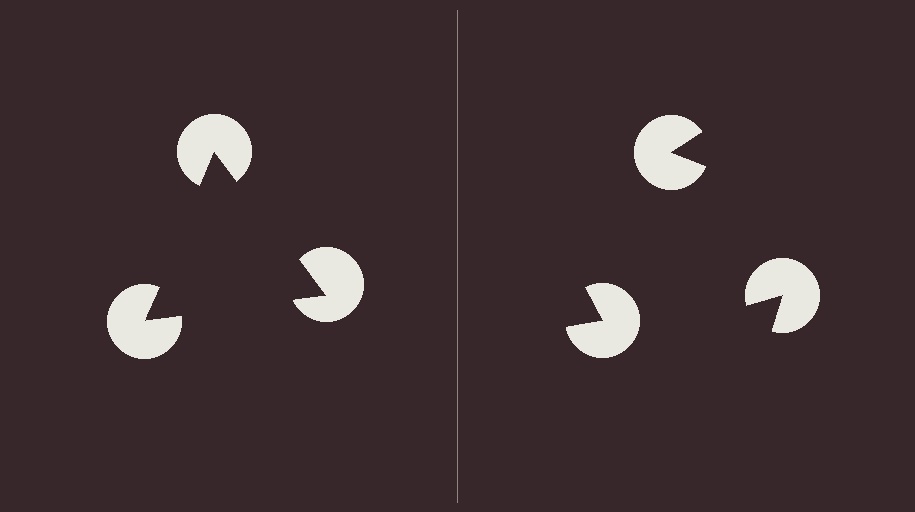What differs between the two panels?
The pac-man discs are positioned identically on both sides; only the wedge orientations differ. On the left they align to a triangle; on the right they are misaligned.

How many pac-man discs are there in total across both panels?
6 — 3 on each side.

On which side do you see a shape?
An illusory triangle appears on the left side. On the right side the wedge cuts are rotated, so no coherent shape forms.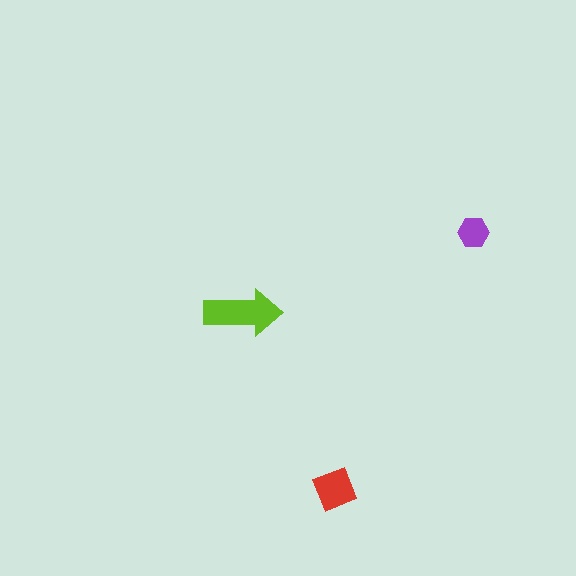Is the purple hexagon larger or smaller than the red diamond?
Smaller.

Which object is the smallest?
The purple hexagon.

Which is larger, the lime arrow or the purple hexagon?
The lime arrow.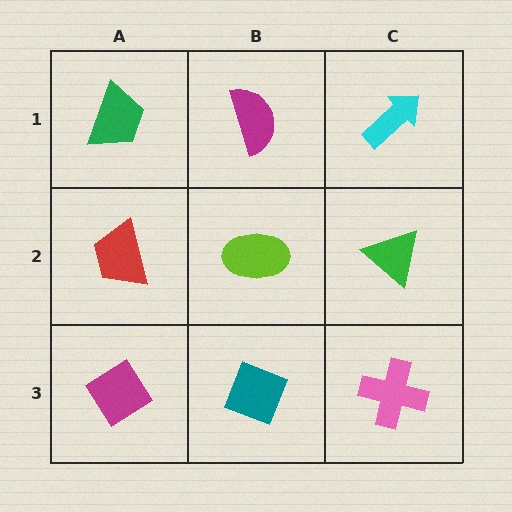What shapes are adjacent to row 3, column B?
A lime ellipse (row 2, column B), a magenta diamond (row 3, column A), a pink cross (row 3, column C).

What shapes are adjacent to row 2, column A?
A green trapezoid (row 1, column A), a magenta diamond (row 3, column A), a lime ellipse (row 2, column B).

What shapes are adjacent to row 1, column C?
A green triangle (row 2, column C), a magenta semicircle (row 1, column B).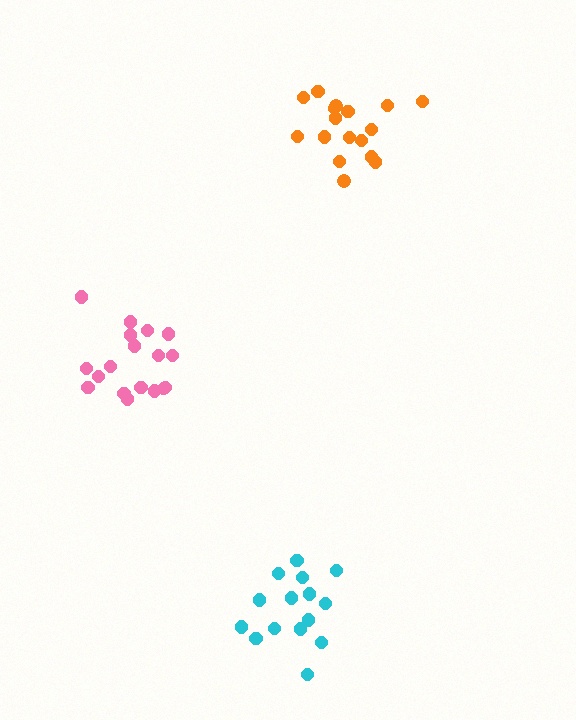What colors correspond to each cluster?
The clusters are colored: pink, cyan, orange.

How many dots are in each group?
Group 1: 18 dots, Group 2: 15 dots, Group 3: 17 dots (50 total).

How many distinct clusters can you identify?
There are 3 distinct clusters.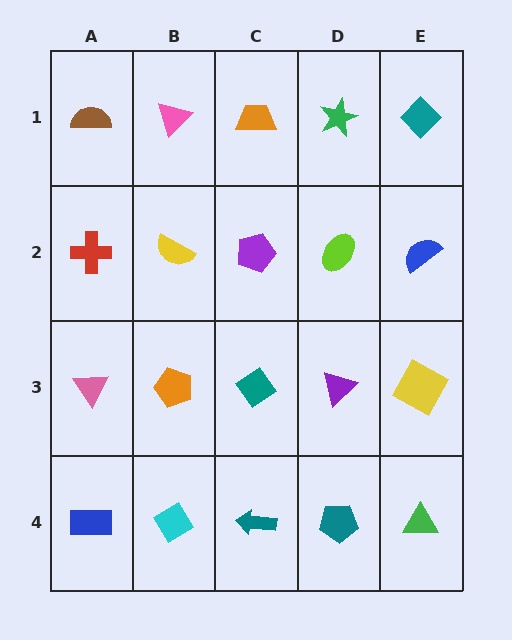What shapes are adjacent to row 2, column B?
A pink triangle (row 1, column B), an orange pentagon (row 3, column B), a red cross (row 2, column A), a purple pentagon (row 2, column C).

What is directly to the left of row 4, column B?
A blue rectangle.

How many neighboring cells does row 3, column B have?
4.